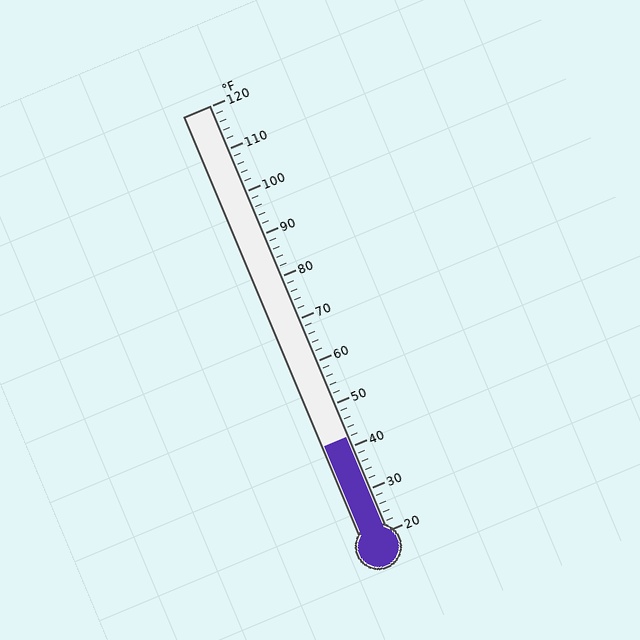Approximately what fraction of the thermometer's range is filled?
The thermometer is filled to approximately 20% of its range.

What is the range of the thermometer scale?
The thermometer scale ranges from 20°F to 120°F.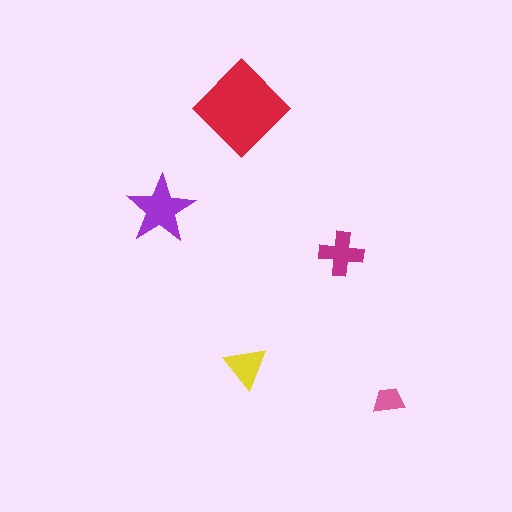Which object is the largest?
The red diamond.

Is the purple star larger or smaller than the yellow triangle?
Larger.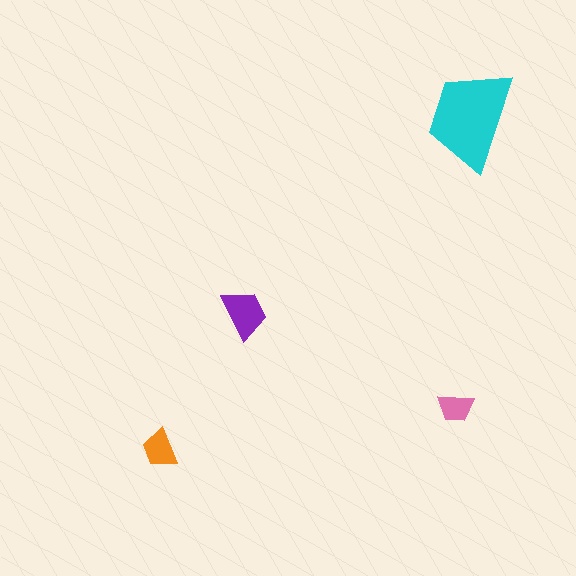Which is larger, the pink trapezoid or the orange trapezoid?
The orange one.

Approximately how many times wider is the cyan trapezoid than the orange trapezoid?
About 2.5 times wider.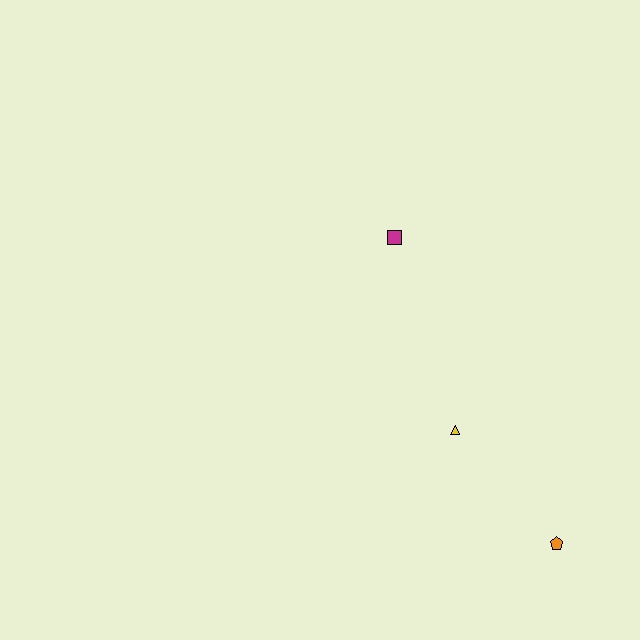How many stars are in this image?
There are no stars.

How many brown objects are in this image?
There are no brown objects.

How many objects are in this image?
There are 3 objects.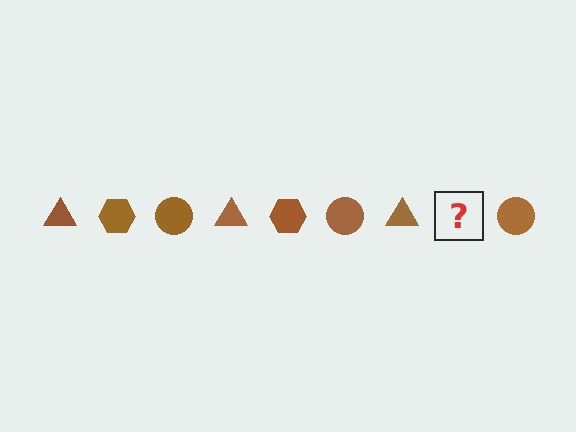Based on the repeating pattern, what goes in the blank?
The blank should be a brown hexagon.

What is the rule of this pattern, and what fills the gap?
The rule is that the pattern cycles through triangle, hexagon, circle shapes in brown. The gap should be filled with a brown hexagon.